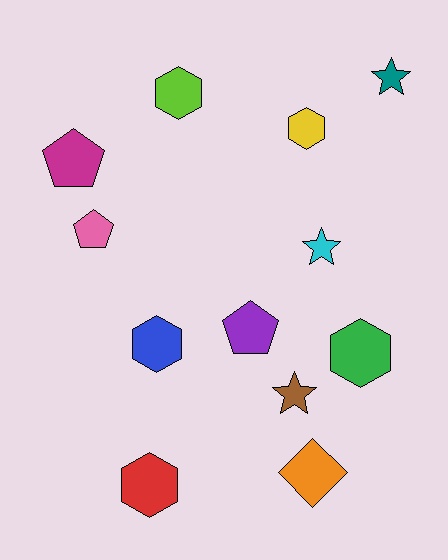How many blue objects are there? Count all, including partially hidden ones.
There is 1 blue object.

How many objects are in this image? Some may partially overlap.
There are 12 objects.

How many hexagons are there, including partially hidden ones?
There are 5 hexagons.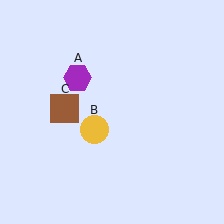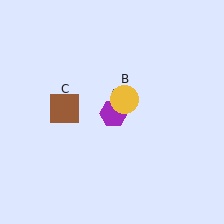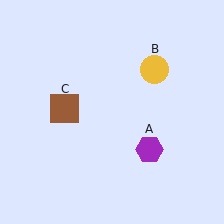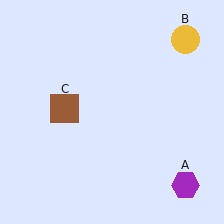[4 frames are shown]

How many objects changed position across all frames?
2 objects changed position: purple hexagon (object A), yellow circle (object B).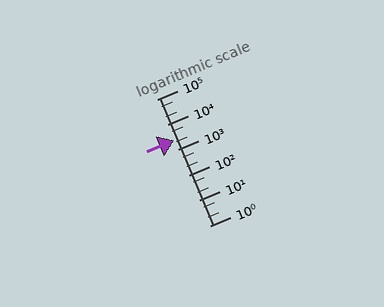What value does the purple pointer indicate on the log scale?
The pointer indicates approximately 2400.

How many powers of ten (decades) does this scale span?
The scale spans 5 decades, from 1 to 100000.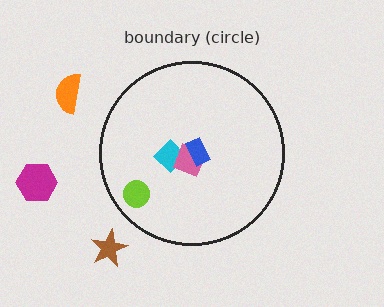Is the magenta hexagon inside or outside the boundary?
Outside.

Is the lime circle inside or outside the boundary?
Inside.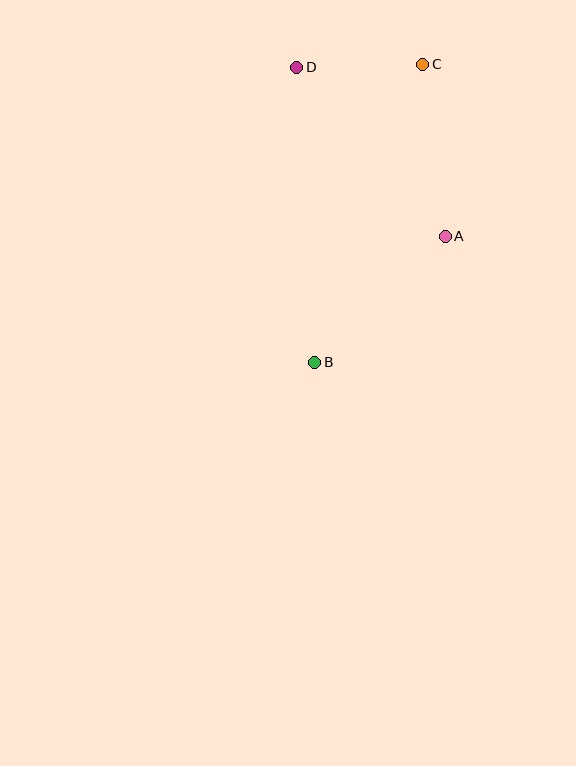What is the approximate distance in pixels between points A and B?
The distance between A and B is approximately 181 pixels.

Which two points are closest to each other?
Points C and D are closest to each other.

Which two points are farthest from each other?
Points B and C are farthest from each other.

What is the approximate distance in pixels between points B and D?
The distance between B and D is approximately 296 pixels.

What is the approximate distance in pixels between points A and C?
The distance between A and C is approximately 174 pixels.